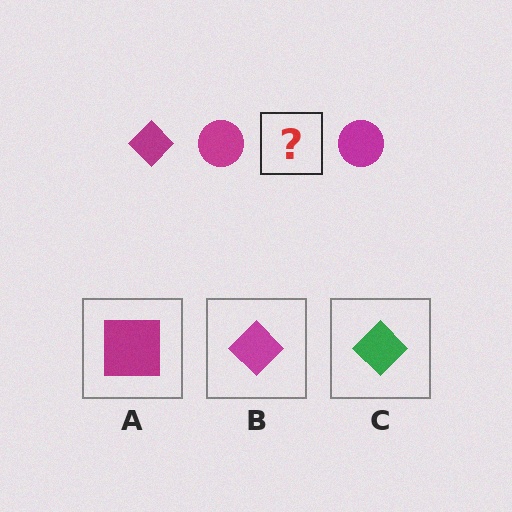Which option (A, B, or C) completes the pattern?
B.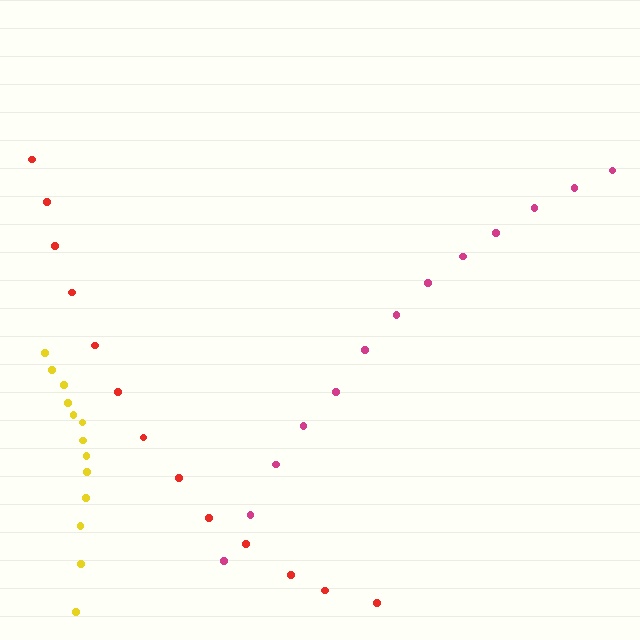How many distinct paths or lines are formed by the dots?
There are 3 distinct paths.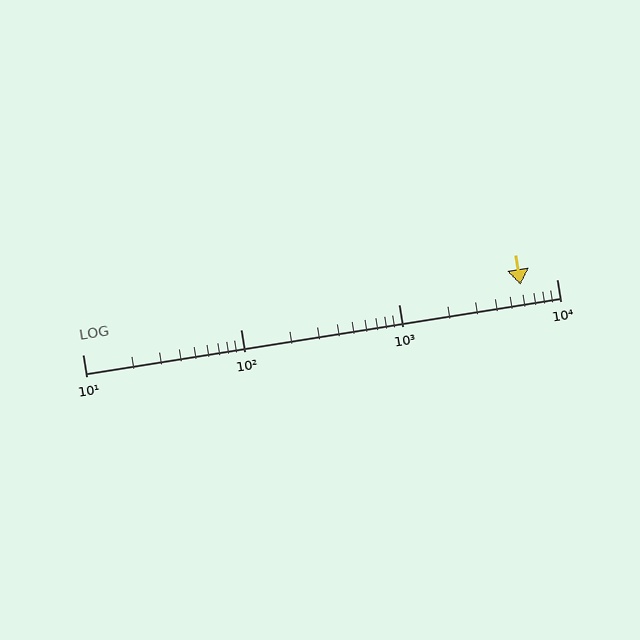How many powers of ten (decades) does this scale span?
The scale spans 3 decades, from 10 to 10000.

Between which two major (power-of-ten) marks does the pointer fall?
The pointer is between 1000 and 10000.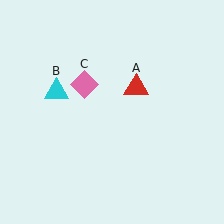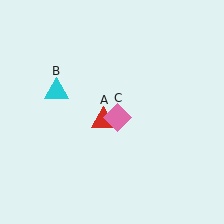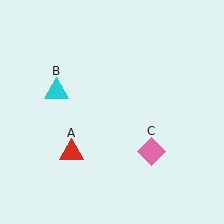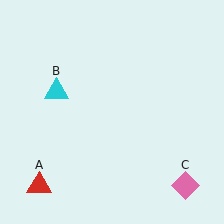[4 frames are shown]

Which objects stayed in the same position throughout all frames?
Cyan triangle (object B) remained stationary.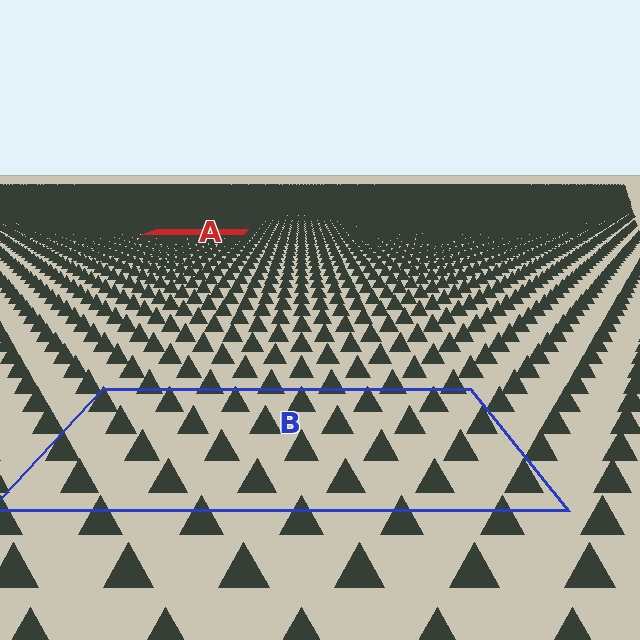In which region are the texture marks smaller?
The texture marks are smaller in region A, because it is farther away.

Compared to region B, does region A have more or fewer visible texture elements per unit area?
Region A has more texture elements per unit area — they are packed more densely because it is farther away.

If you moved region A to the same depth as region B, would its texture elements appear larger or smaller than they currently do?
They would appear larger. At a closer depth, the same texture elements are projected at a bigger on-screen size.